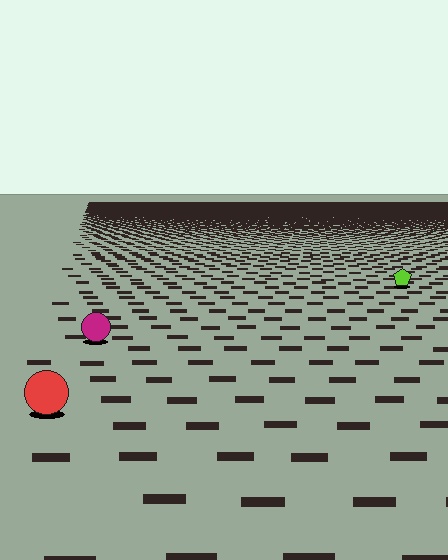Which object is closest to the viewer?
The red circle is closest. The texture marks near it are larger and more spread out.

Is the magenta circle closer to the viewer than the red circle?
No. The red circle is closer — you can tell from the texture gradient: the ground texture is coarser near it.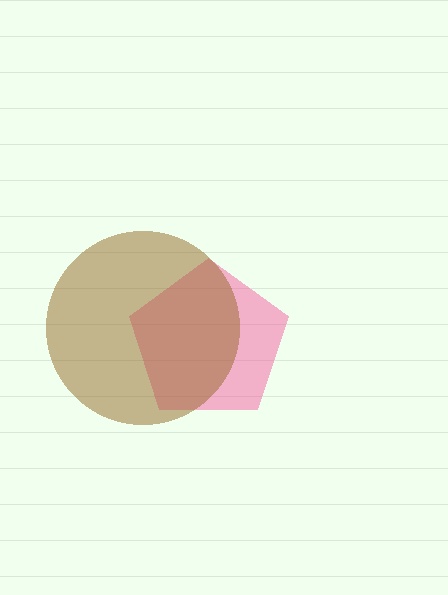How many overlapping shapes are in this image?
There are 2 overlapping shapes in the image.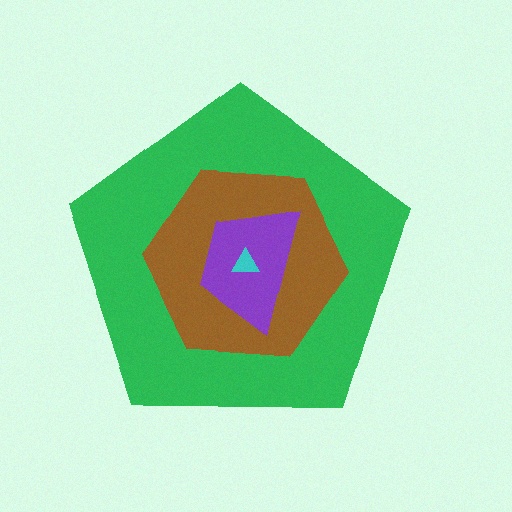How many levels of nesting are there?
4.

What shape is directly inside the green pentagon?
The brown hexagon.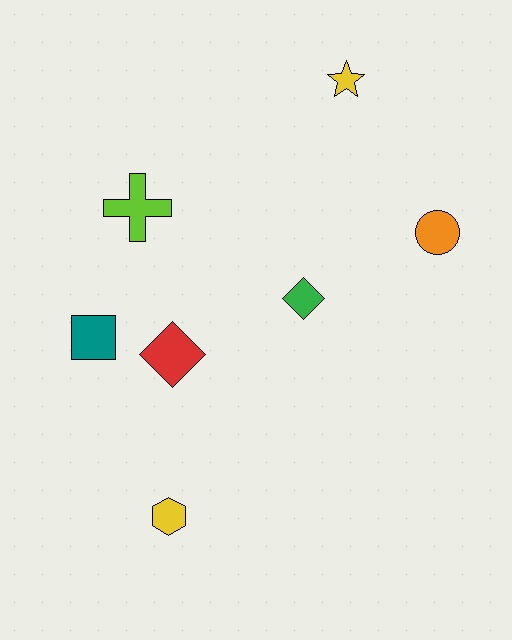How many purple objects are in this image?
There are no purple objects.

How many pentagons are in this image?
There are no pentagons.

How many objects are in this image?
There are 7 objects.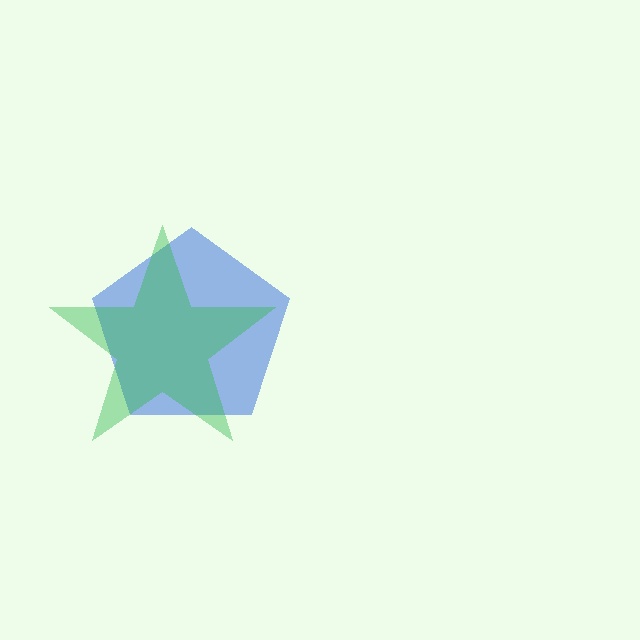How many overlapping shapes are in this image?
There are 2 overlapping shapes in the image.